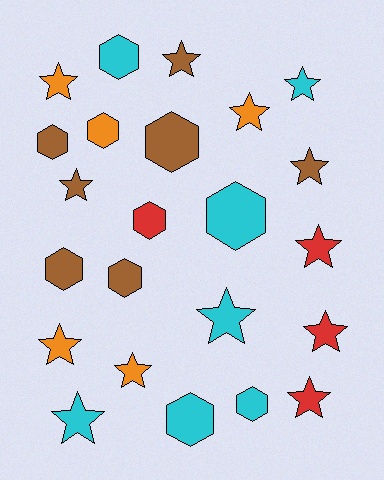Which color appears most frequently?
Cyan, with 7 objects.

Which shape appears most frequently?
Star, with 13 objects.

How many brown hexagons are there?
There are 4 brown hexagons.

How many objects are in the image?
There are 23 objects.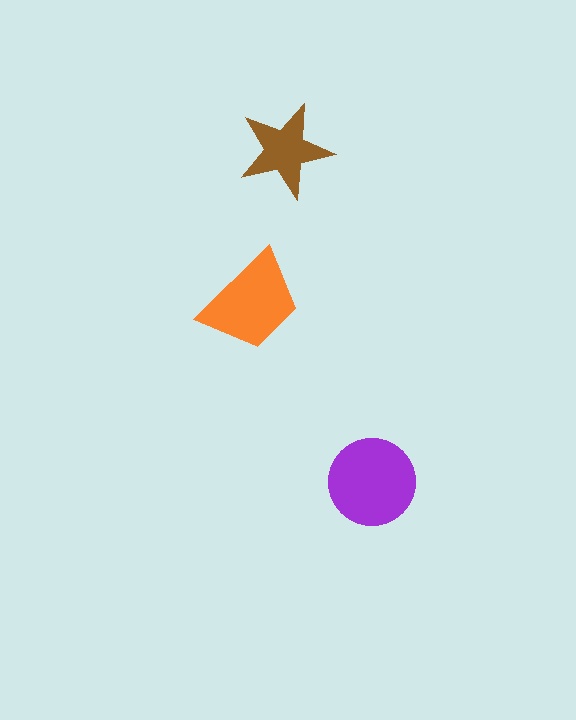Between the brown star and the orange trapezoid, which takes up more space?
The orange trapezoid.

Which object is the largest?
The purple circle.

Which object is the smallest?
The brown star.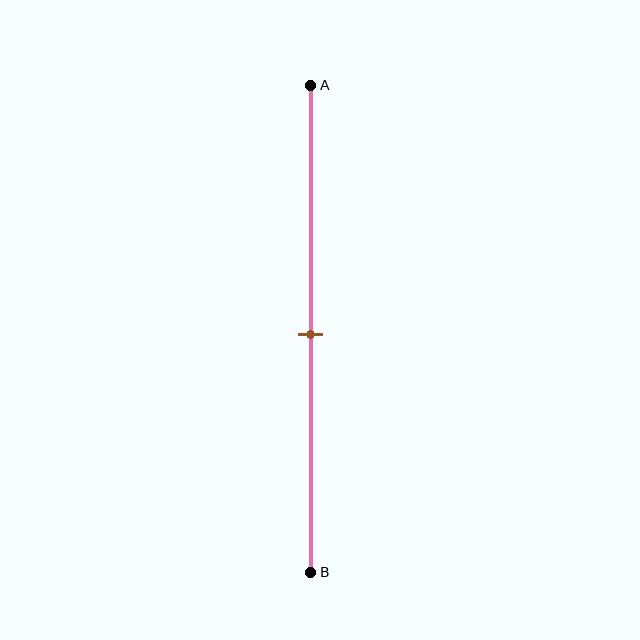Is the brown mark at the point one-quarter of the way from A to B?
No, the mark is at about 50% from A, not at the 25% one-quarter point.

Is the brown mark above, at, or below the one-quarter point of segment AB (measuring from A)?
The brown mark is below the one-quarter point of segment AB.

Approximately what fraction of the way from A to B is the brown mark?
The brown mark is approximately 50% of the way from A to B.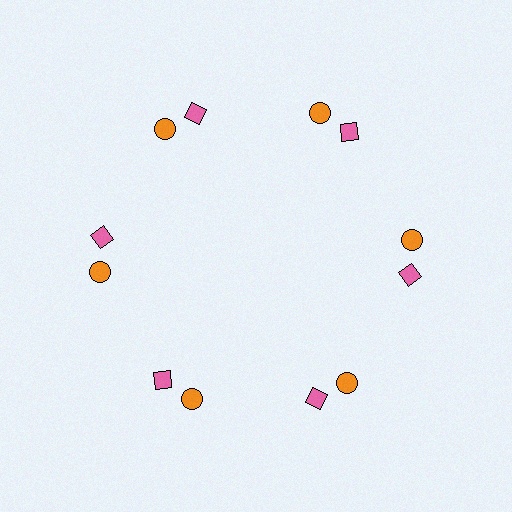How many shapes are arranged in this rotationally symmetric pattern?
There are 12 shapes, arranged in 6 groups of 2.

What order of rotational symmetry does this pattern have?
This pattern has 6-fold rotational symmetry.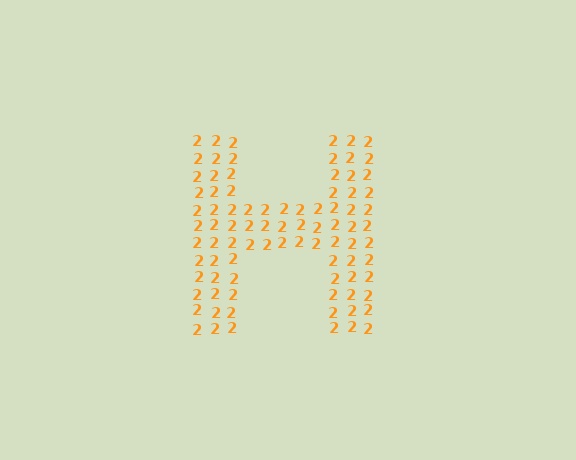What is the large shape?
The large shape is the letter H.